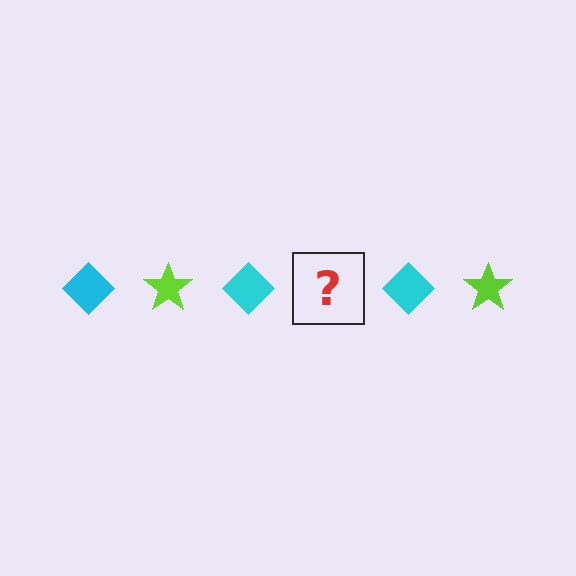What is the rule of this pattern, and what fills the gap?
The rule is that the pattern alternates between cyan diamond and lime star. The gap should be filled with a lime star.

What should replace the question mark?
The question mark should be replaced with a lime star.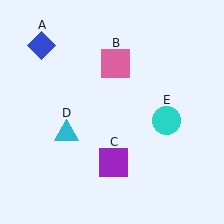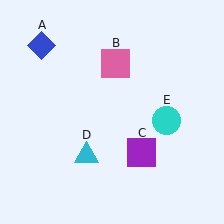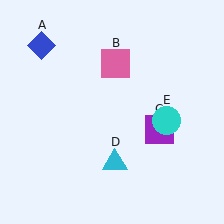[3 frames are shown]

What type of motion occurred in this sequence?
The purple square (object C), cyan triangle (object D) rotated counterclockwise around the center of the scene.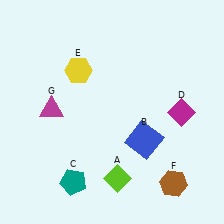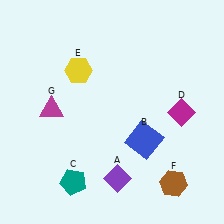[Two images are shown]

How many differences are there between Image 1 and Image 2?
There is 1 difference between the two images.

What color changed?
The diamond (A) changed from lime in Image 1 to purple in Image 2.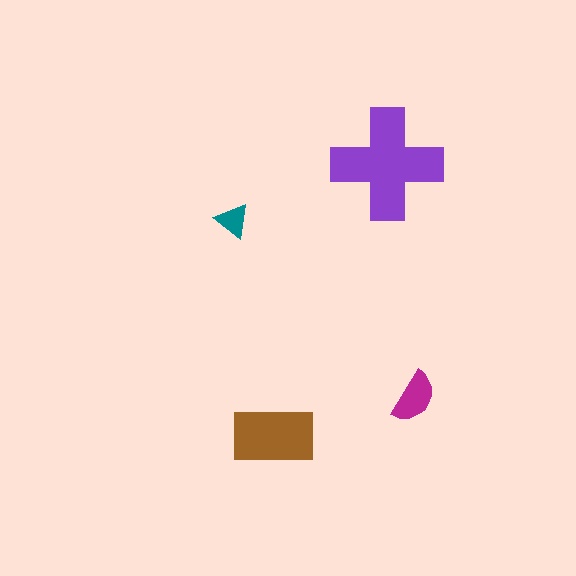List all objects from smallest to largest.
The teal triangle, the magenta semicircle, the brown rectangle, the purple cross.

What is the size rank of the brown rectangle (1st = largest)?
2nd.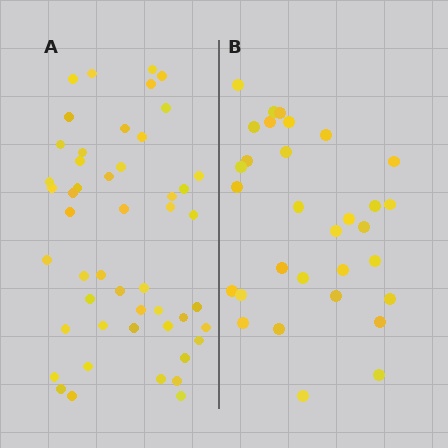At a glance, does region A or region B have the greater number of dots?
Region A (the left region) has more dots.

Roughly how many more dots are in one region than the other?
Region A has approximately 20 more dots than region B.